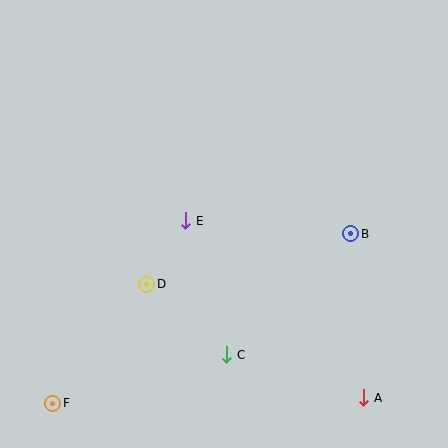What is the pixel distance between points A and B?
The distance between A and B is 165 pixels.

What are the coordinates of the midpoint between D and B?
The midpoint between D and B is at (249, 259).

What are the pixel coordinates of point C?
Point C is at (227, 355).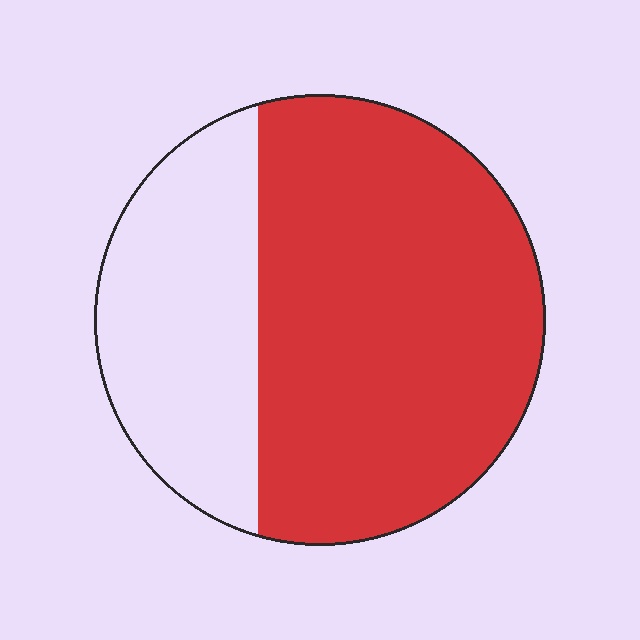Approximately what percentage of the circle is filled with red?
Approximately 65%.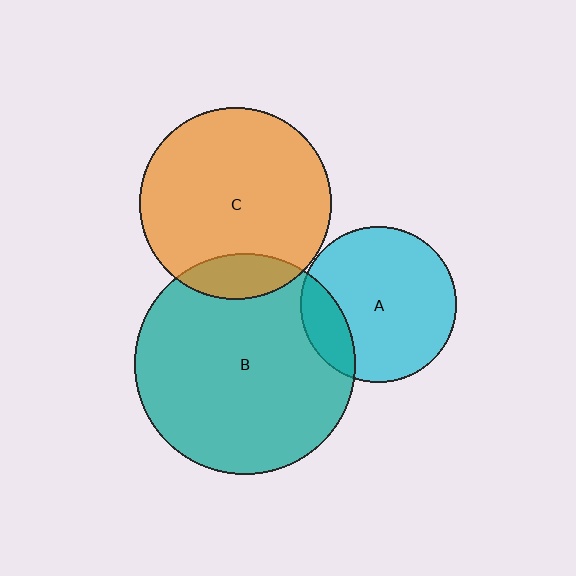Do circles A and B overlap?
Yes.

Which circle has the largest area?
Circle B (teal).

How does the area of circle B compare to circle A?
Approximately 2.0 times.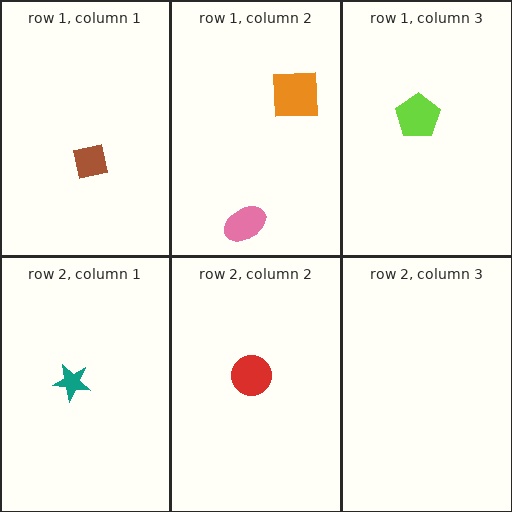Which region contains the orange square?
The row 1, column 2 region.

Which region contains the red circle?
The row 2, column 2 region.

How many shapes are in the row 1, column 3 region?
1.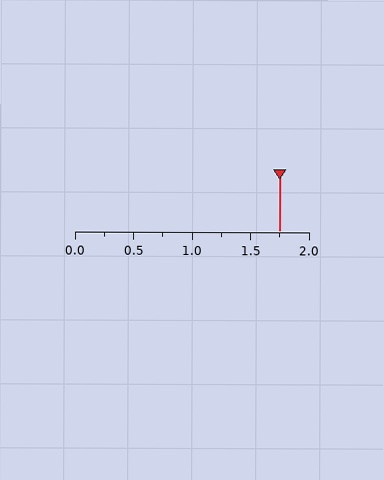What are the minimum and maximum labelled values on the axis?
The axis runs from 0.0 to 2.0.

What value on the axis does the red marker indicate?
The marker indicates approximately 1.75.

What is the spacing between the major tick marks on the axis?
The major ticks are spaced 0.5 apart.